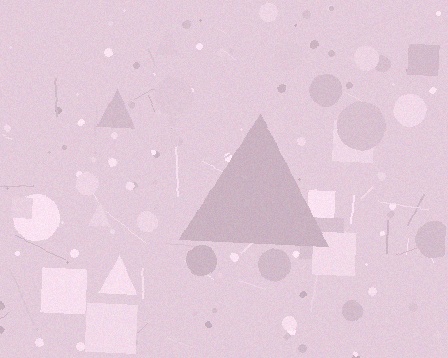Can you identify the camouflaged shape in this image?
The camouflaged shape is a triangle.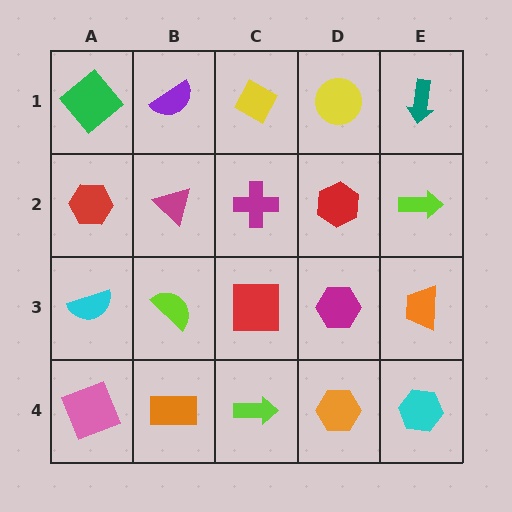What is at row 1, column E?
A teal arrow.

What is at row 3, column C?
A red square.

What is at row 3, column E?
An orange trapezoid.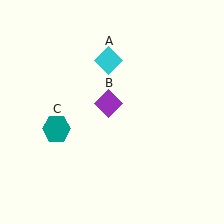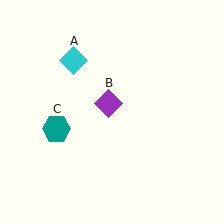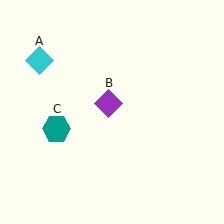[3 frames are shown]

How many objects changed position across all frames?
1 object changed position: cyan diamond (object A).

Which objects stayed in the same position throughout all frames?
Purple diamond (object B) and teal hexagon (object C) remained stationary.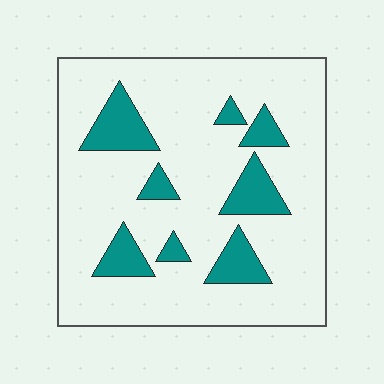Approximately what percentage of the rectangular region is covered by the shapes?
Approximately 15%.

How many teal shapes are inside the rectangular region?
8.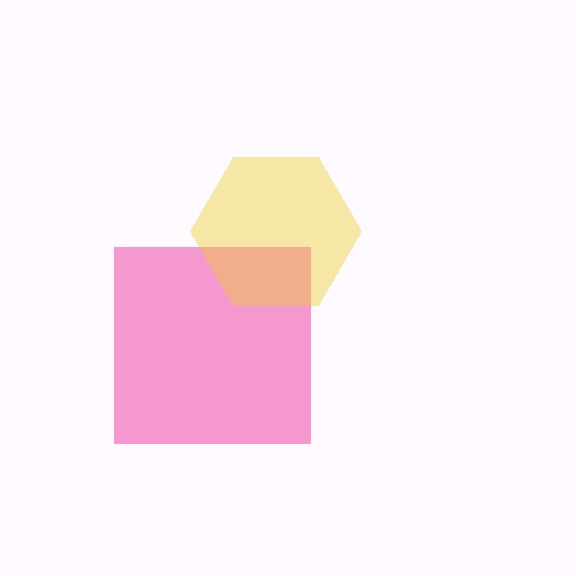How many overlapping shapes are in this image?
There are 2 overlapping shapes in the image.